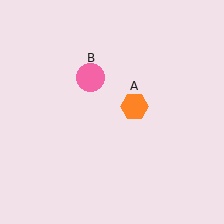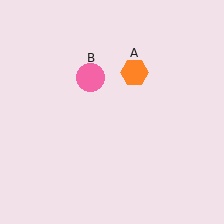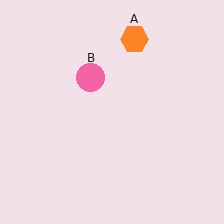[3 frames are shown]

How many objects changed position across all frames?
1 object changed position: orange hexagon (object A).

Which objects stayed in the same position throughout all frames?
Pink circle (object B) remained stationary.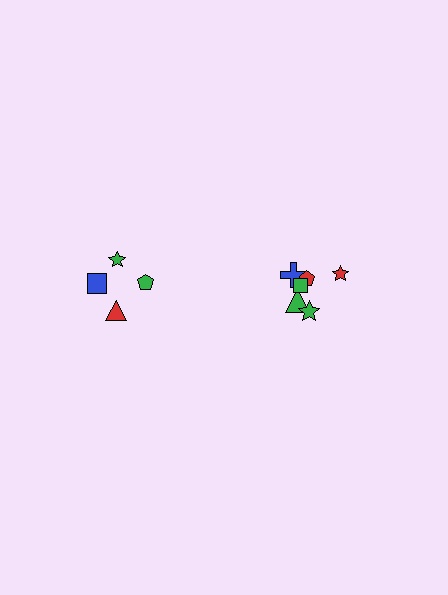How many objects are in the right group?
There are 6 objects.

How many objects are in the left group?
There are 4 objects.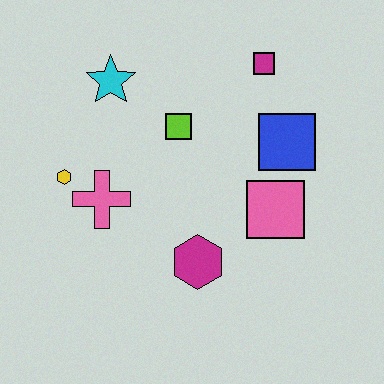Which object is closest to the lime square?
The cyan star is closest to the lime square.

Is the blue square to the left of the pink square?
No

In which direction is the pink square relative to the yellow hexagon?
The pink square is to the right of the yellow hexagon.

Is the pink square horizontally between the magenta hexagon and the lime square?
No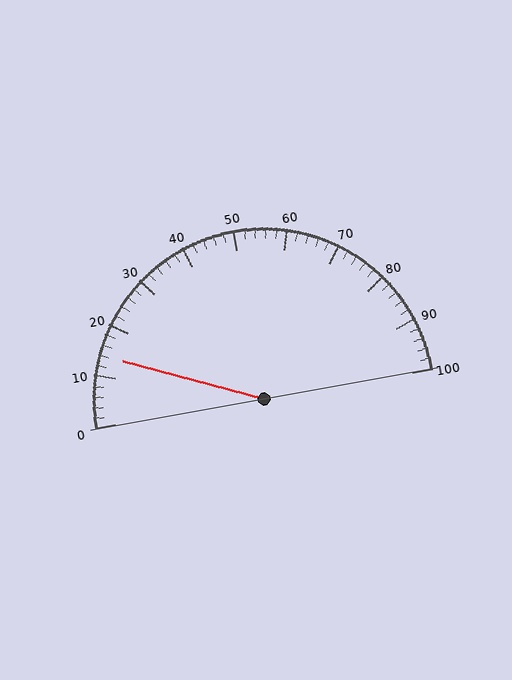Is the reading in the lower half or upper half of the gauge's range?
The reading is in the lower half of the range (0 to 100).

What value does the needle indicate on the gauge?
The needle indicates approximately 14.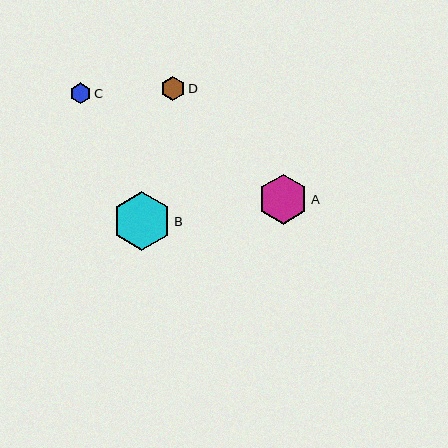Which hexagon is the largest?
Hexagon B is the largest with a size of approximately 59 pixels.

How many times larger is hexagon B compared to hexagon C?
Hexagon B is approximately 2.9 times the size of hexagon C.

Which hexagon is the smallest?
Hexagon C is the smallest with a size of approximately 21 pixels.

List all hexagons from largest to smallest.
From largest to smallest: B, A, D, C.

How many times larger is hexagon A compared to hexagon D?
Hexagon A is approximately 2.0 times the size of hexagon D.